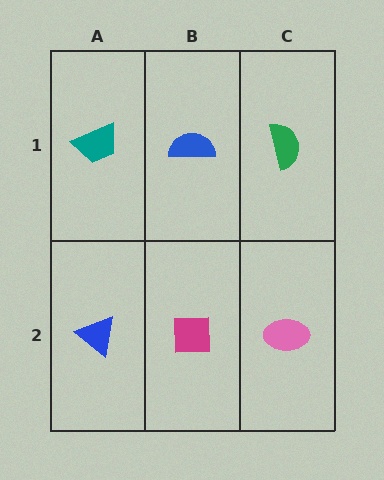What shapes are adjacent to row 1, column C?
A pink ellipse (row 2, column C), a blue semicircle (row 1, column B).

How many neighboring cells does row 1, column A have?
2.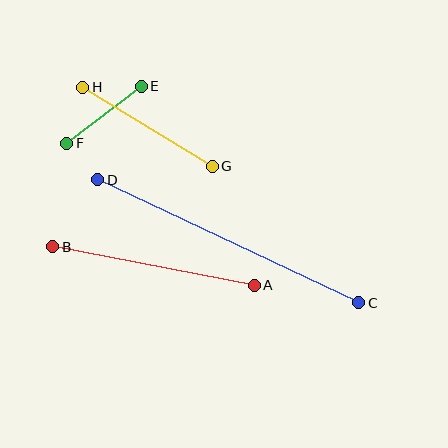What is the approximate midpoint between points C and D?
The midpoint is at approximately (228, 241) pixels.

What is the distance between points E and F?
The distance is approximately 94 pixels.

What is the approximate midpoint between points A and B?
The midpoint is at approximately (153, 266) pixels.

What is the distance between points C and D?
The distance is approximately 288 pixels.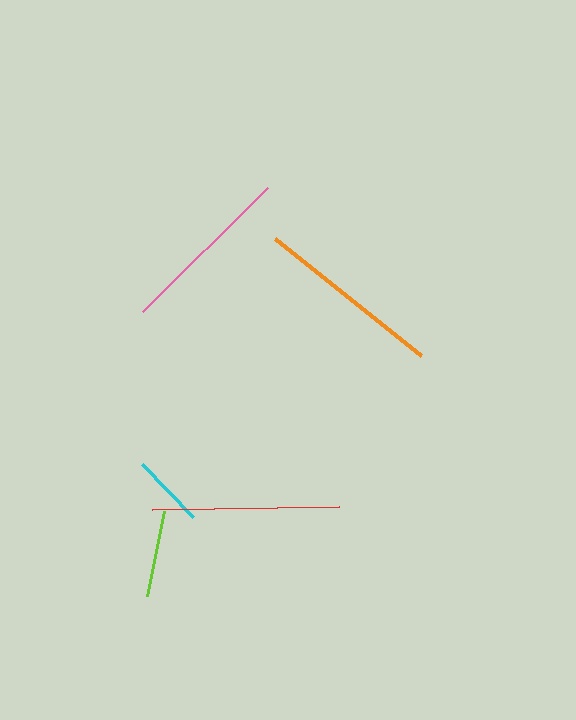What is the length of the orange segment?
The orange segment is approximately 187 pixels long.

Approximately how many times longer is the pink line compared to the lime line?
The pink line is approximately 2.0 times the length of the lime line.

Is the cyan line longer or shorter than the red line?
The red line is longer than the cyan line.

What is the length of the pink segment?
The pink segment is approximately 177 pixels long.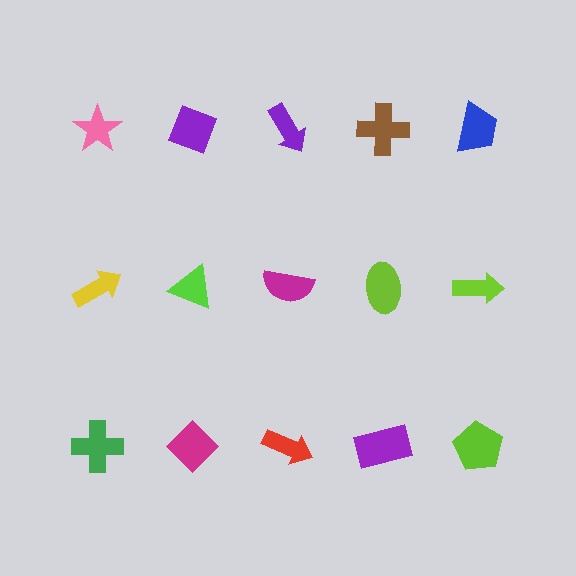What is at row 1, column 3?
A purple arrow.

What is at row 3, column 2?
A magenta diamond.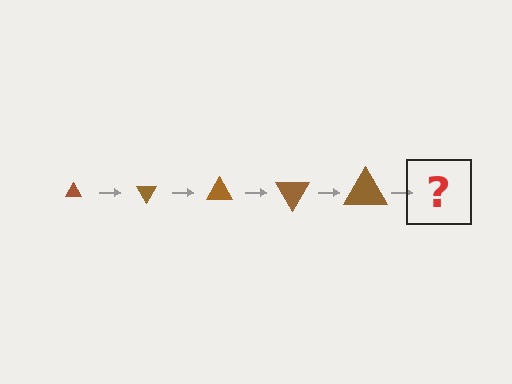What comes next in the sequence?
The next element should be a triangle, larger than the previous one and rotated 300 degrees from the start.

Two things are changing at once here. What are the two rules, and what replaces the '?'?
The two rules are that the triangle grows larger each step and it rotates 60 degrees each step. The '?' should be a triangle, larger than the previous one and rotated 300 degrees from the start.